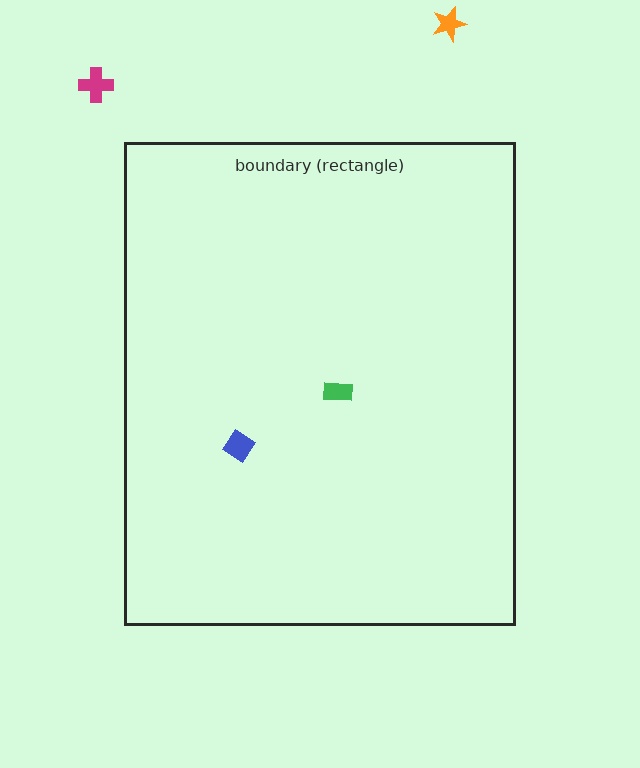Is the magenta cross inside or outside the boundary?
Outside.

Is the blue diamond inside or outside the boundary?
Inside.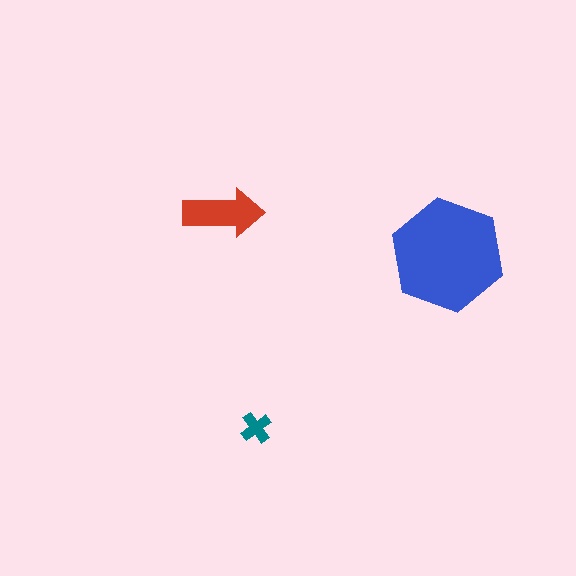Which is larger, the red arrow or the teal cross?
The red arrow.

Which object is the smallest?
The teal cross.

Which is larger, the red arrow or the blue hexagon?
The blue hexagon.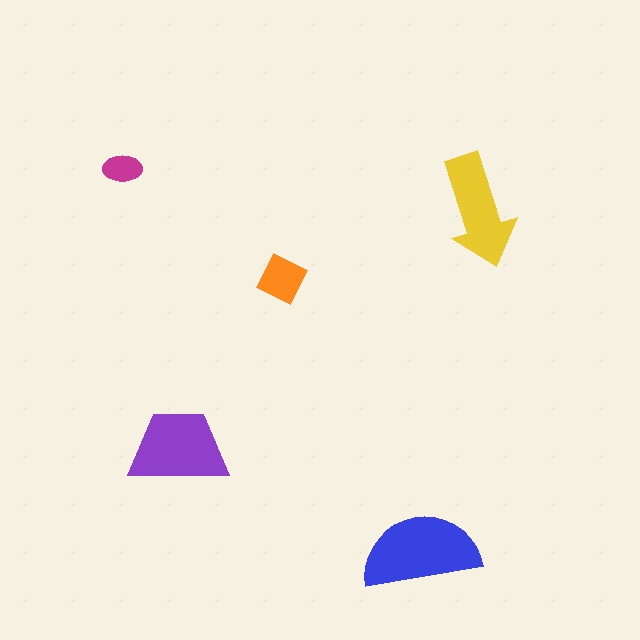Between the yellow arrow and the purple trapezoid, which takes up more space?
The purple trapezoid.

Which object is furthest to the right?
The yellow arrow is rightmost.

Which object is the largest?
The blue semicircle.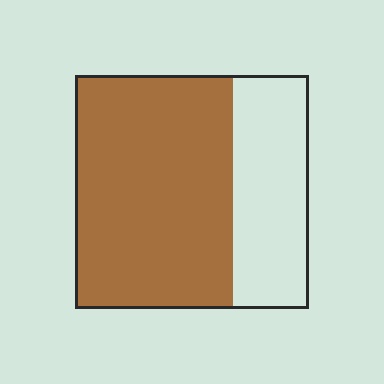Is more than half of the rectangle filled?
Yes.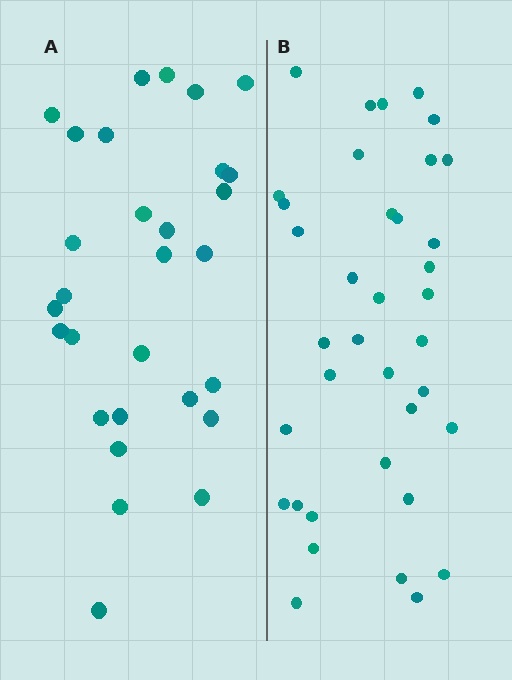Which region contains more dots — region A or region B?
Region B (the right region) has more dots.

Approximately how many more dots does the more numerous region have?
Region B has roughly 8 or so more dots than region A.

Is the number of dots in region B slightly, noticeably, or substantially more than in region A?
Region B has noticeably more, but not dramatically so. The ratio is roughly 1.3 to 1.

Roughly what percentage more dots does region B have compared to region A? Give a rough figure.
About 30% more.